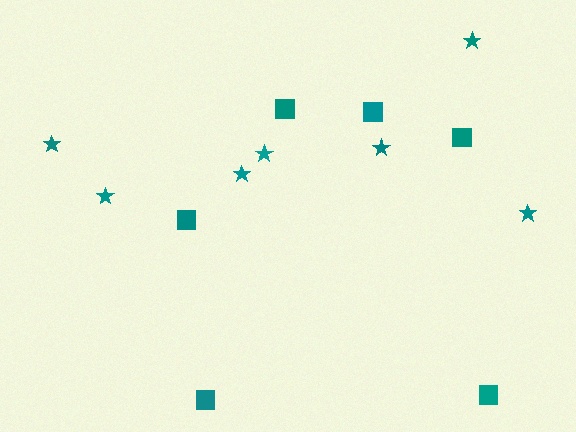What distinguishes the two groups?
There are 2 groups: one group of squares (6) and one group of stars (7).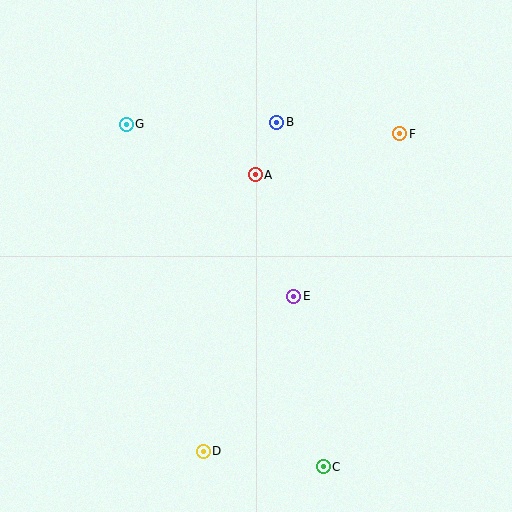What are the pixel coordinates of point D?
Point D is at (203, 451).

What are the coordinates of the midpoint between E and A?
The midpoint between E and A is at (275, 236).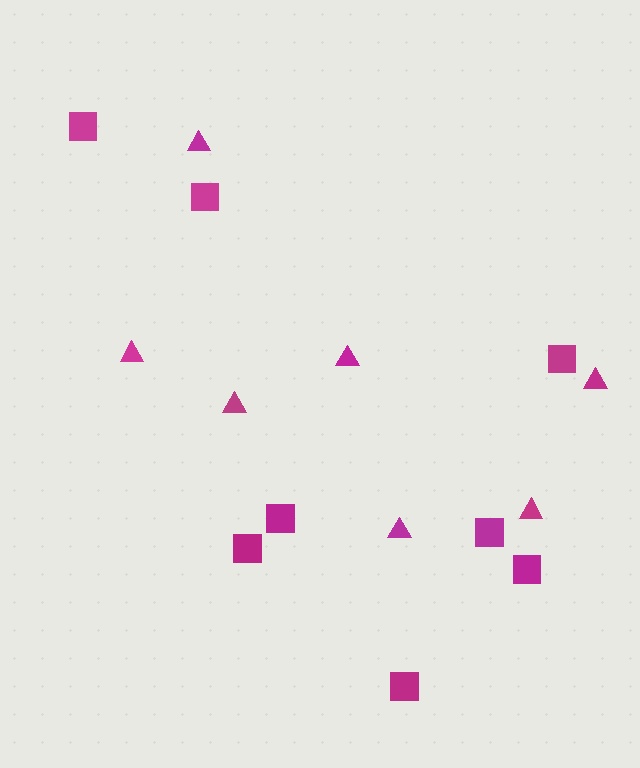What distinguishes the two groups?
There are 2 groups: one group of triangles (7) and one group of squares (8).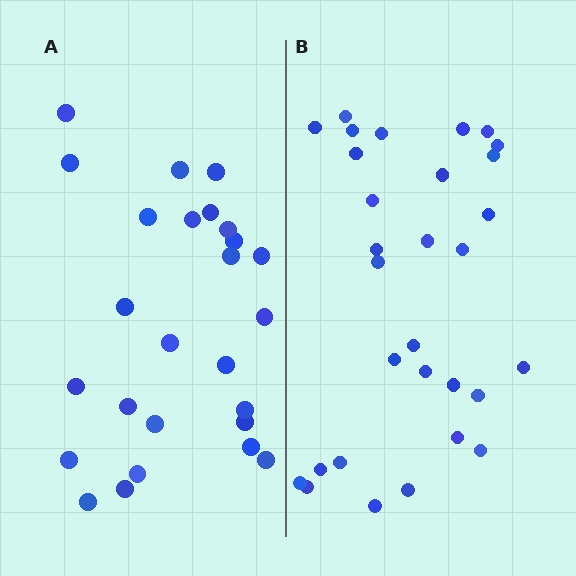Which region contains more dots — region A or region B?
Region B (the right region) has more dots.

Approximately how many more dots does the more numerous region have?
Region B has about 4 more dots than region A.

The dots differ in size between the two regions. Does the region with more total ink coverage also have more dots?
No. Region A has more total ink coverage because its dots are larger, but region B actually contains more individual dots. Total area can be misleading — the number of items is what matters here.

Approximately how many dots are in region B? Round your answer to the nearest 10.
About 30 dots.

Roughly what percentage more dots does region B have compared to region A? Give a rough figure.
About 15% more.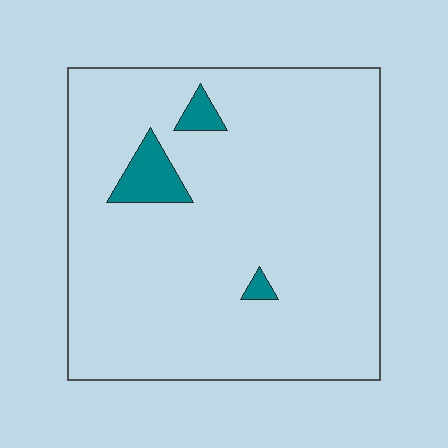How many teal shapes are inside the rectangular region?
3.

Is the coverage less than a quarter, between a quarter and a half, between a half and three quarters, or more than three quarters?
Less than a quarter.